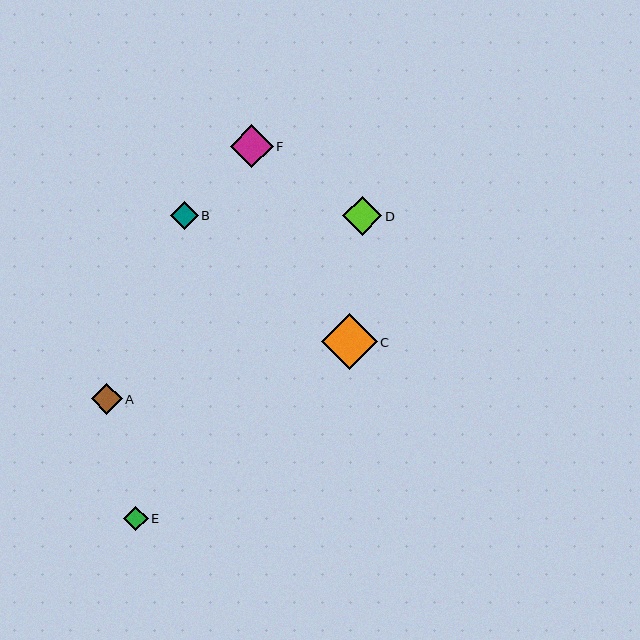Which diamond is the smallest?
Diamond E is the smallest with a size of approximately 25 pixels.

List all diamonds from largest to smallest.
From largest to smallest: C, F, D, A, B, E.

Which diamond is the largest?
Diamond C is the largest with a size of approximately 56 pixels.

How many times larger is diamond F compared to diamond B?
Diamond F is approximately 1.5 times the size of diamond B.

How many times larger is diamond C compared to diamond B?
Diamond C is approximately 2.0 times the size of diamond B.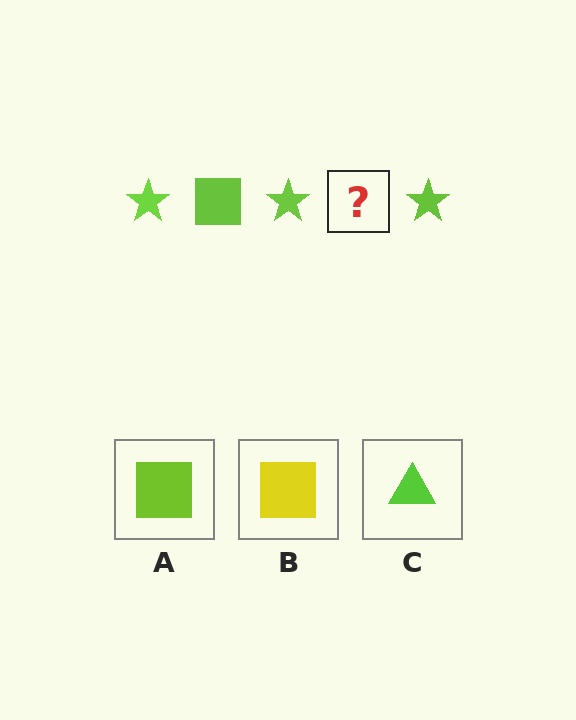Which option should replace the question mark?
Option A.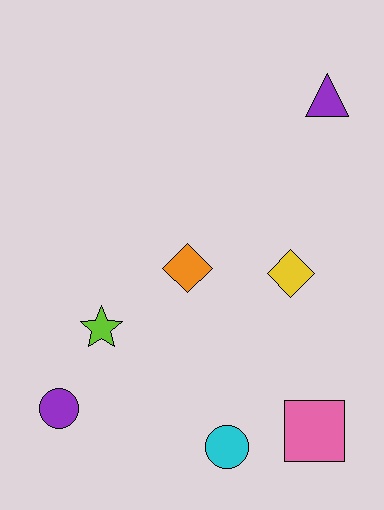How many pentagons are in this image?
There are no pentagons.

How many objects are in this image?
There are 7 objects.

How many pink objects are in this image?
There is 1 pink object.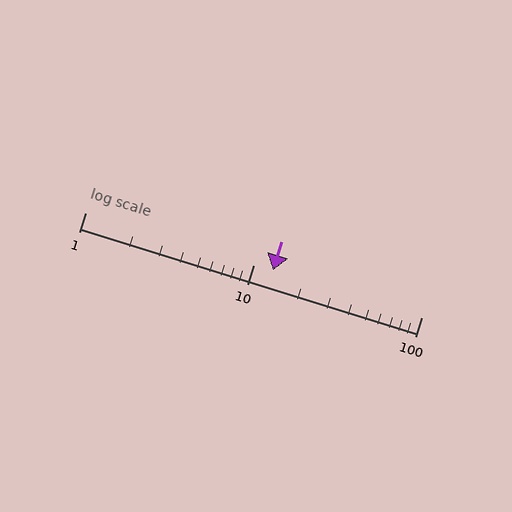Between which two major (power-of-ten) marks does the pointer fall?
The pointer is between 10 and 100.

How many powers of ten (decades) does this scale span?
The scale spans 2 decades, from 1 to 100.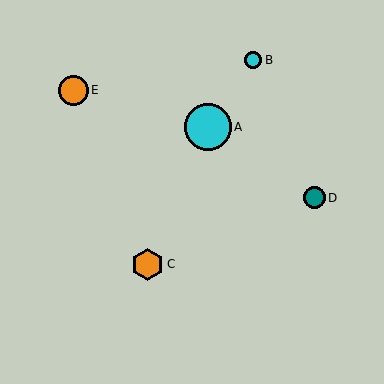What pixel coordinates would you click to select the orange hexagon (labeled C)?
Click at (147, 264) to select the orange hexagon C.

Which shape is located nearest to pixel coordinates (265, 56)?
The cyan circle (labeled B) at (253, 60) is nearest to that location.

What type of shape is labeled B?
Shape B is a cyan circle.